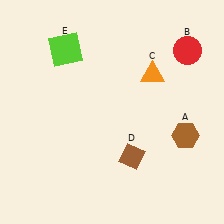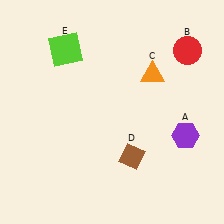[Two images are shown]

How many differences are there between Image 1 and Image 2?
There is 1 difference between the two images.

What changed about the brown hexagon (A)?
In Image 1, A is brown. In Image 2, it changed to purple.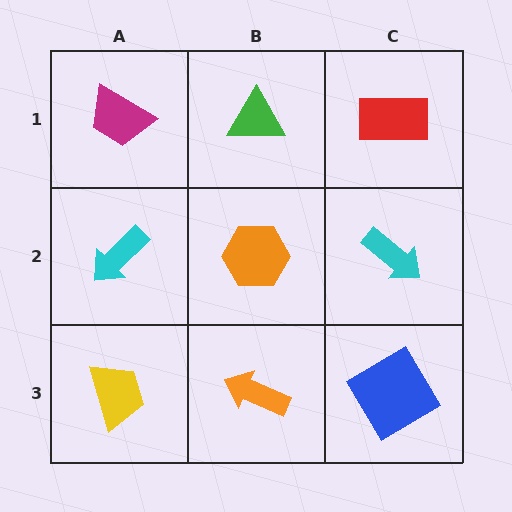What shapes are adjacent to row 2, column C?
A red rectangle (row 1, column C), a blue diamond (row 3, column C), an orange hexagon (row 2, column B).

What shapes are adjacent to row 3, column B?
An orange hexagon (row 2, column B), a yellow trapezoid (row 3, column A), a blue diamond (row 3, column C).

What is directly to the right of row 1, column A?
A green triangle.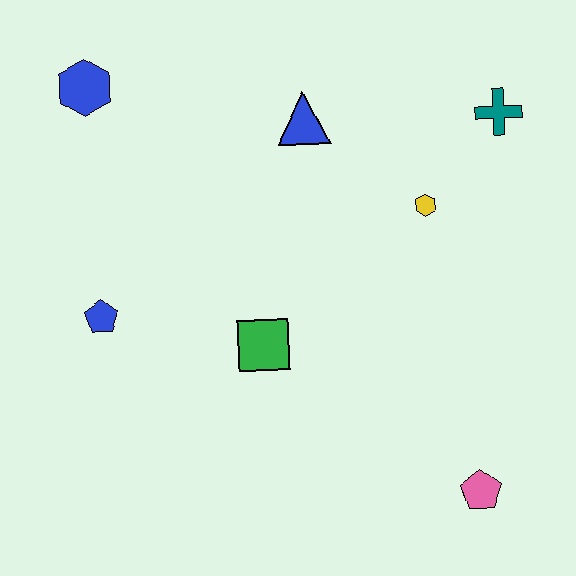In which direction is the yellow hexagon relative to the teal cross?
The yellow hexagon is below the teal cross.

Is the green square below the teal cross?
Yes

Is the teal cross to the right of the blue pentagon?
Yes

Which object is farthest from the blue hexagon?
The pink pentagon is farthest from the blue hexagon.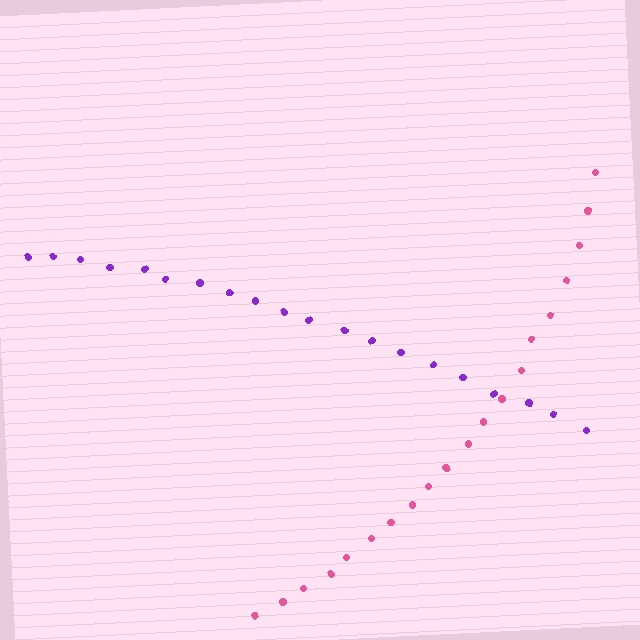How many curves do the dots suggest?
There are 2 distinct paths.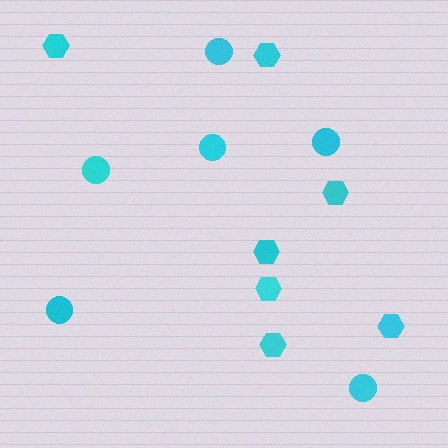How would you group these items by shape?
There are 2 groups: one group of hexagons (7) and one group of circles (6).